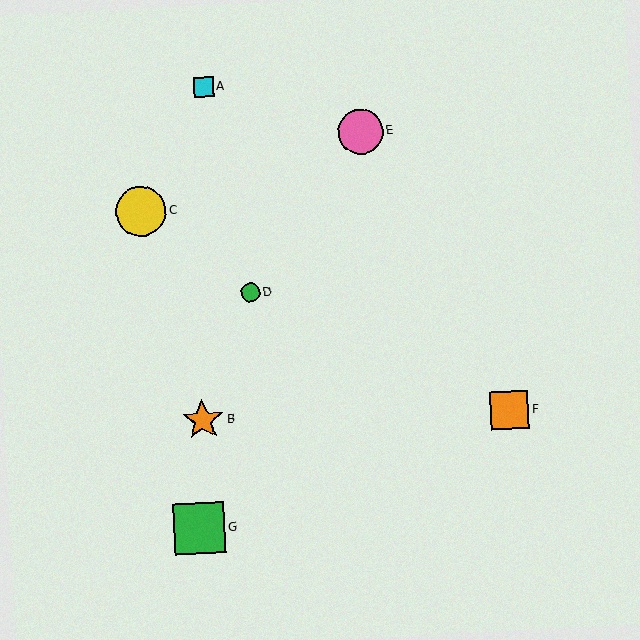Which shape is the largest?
The green square (labeled G) is the largest.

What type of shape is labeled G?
Shape G is a green square.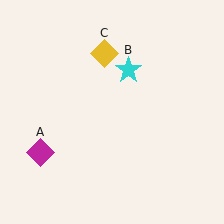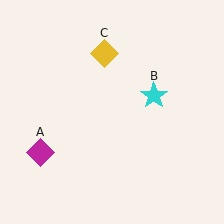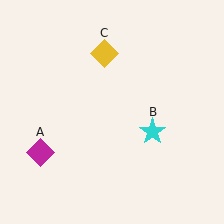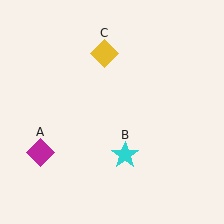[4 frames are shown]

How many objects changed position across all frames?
1 object changed position: cyan star (object B).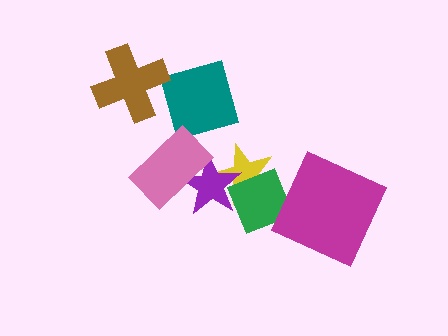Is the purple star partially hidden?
Yes, it is partially covered by another shape.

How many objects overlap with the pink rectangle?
2 objects overlap with the pink rectangle.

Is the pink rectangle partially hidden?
No, no other shape covers it.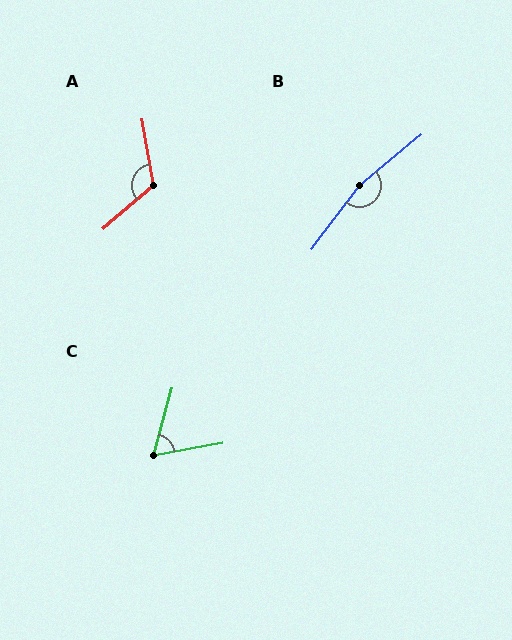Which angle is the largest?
B, at approximately 167 degrees.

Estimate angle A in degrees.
Approximately 121 degrees.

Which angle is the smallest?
C, at approximately 64 degrees.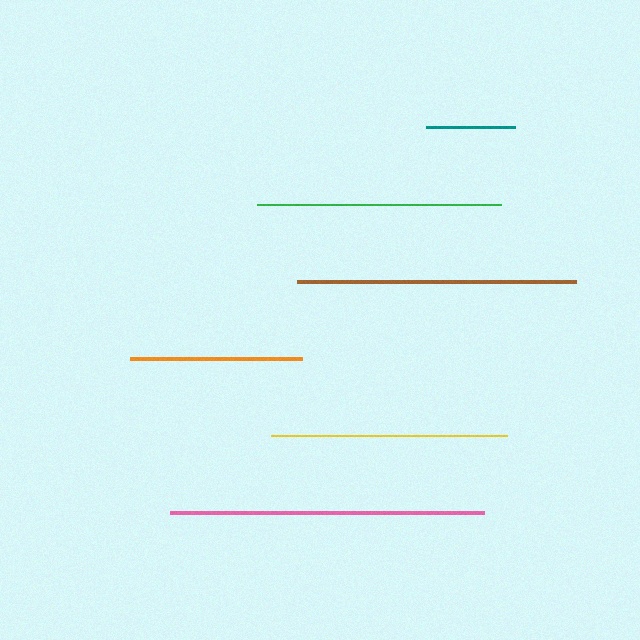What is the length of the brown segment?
The brown segment is approximately 279 pixels long.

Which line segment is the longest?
The pink line is the longest at approximately 313 pixels.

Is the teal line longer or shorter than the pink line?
The pink line is longer than the teal line.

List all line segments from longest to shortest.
From longest to shortest: pink, brown, green, yellow, orange, teal.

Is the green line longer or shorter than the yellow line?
The green line is longer than the yellow line.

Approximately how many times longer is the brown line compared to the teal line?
The brown line is approximately 3.1 times the length of the teal line.